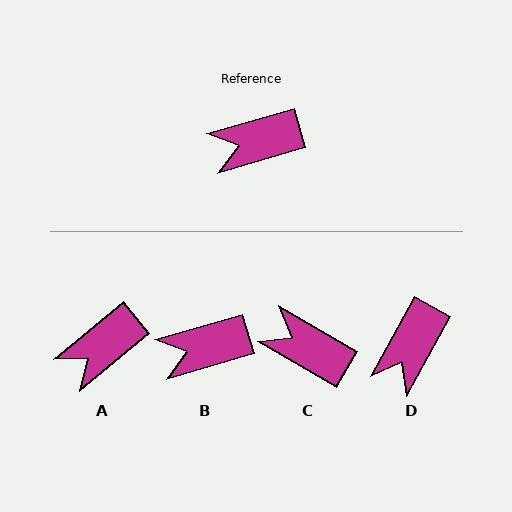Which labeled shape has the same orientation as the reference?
B.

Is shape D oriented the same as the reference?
No, it is off by about 45 degrees.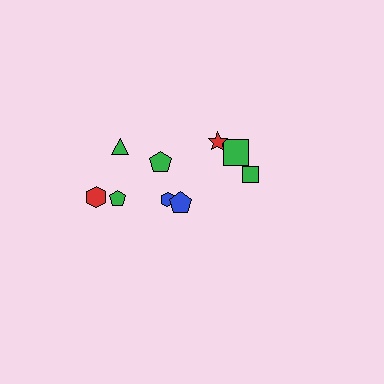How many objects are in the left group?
There are 6 objects.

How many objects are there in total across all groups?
There are 9 objects.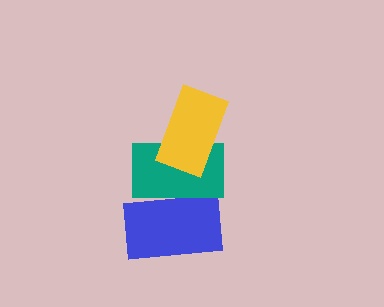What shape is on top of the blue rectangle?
The teal rectangle is on top of the blue rectangle.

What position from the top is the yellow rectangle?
The yellow rectangle is 1st from the top.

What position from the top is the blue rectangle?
The blue rectangle is 3rd from the top.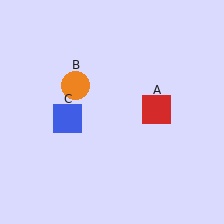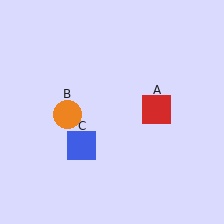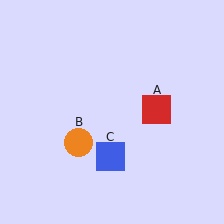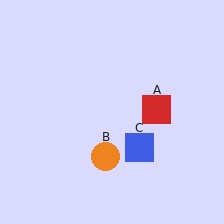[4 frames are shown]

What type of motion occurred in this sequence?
The orange circle (object B), blue square (object C) rotated counterclockwise around the center of the scene.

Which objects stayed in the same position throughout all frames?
Red square (object A) remained stationary.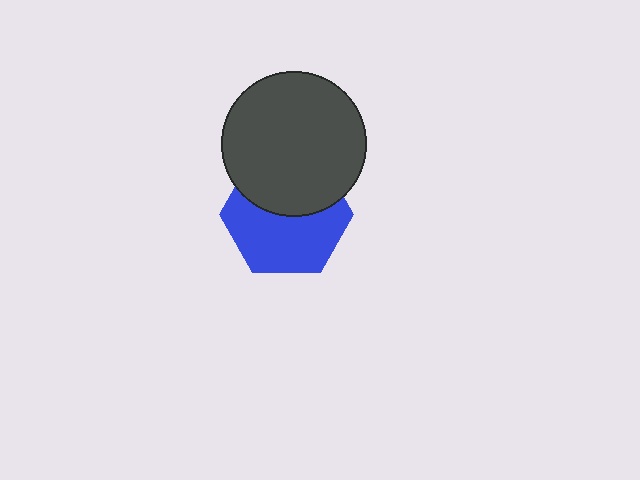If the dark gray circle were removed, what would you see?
You would see the complete blue hexagon.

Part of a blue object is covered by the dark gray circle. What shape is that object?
It is a hexagon.